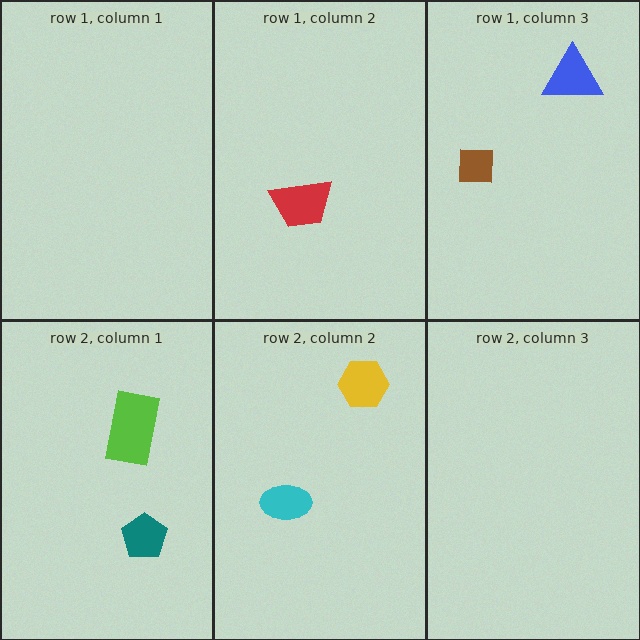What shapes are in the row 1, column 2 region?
The red trapezoid.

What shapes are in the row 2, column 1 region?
The teal pentagon, the lime rectangle.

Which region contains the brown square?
The row 1, column 3 region.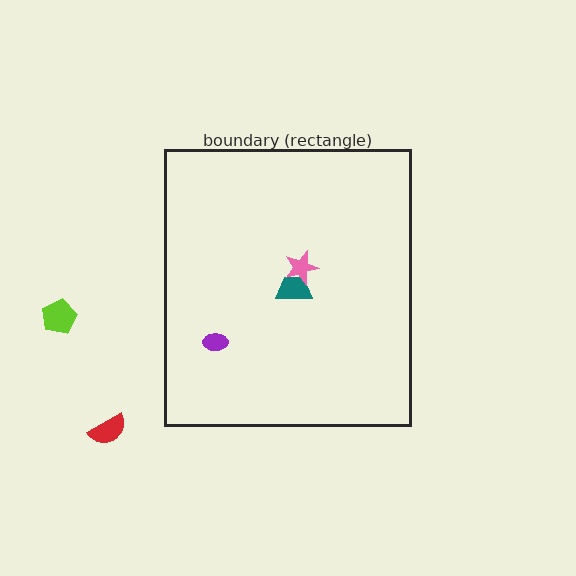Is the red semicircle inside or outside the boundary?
Outside.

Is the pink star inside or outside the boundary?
Inside.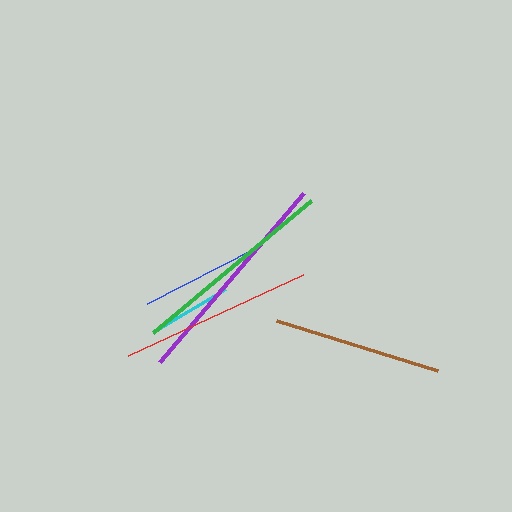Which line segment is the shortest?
The cyan line is the shortest at approximately 78 pixels.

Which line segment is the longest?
The purple line is the longest at approximately 222 pixels.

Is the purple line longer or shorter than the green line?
The purple line is longer than the green line.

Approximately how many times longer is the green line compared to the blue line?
The green line is approximately 1.7 times the length of the blue line.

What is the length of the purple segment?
The purple segment is approximately 222 pixels long.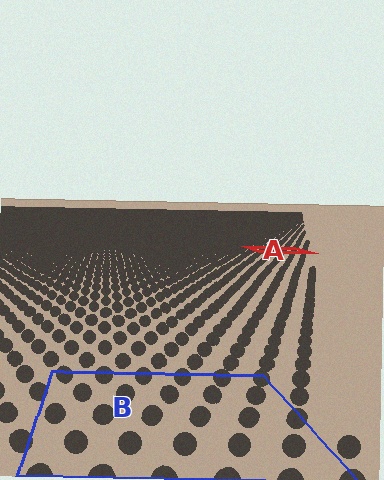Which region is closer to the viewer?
Region B is closer. The texture elements there are larger and more spread out.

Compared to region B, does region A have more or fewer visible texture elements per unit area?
Region A has more texture elements per unit area — they are packed more densely because it is farther away.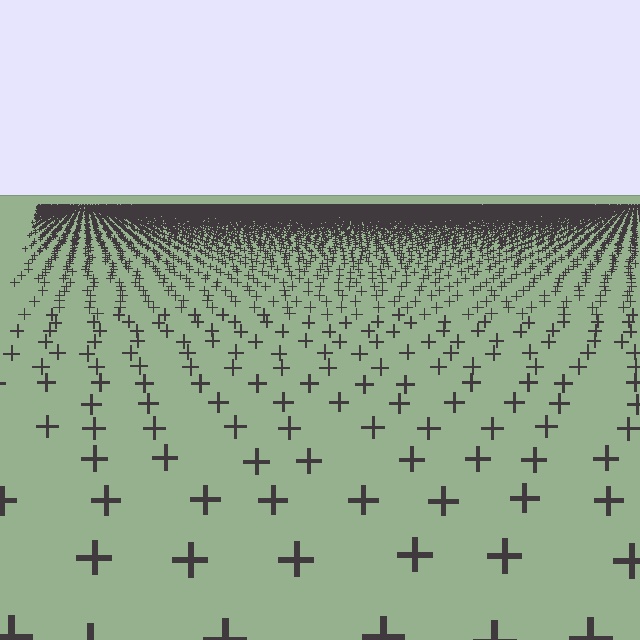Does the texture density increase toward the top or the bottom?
Density increases toward the top.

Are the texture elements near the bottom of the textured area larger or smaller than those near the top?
Larger. Near the bottom, elements are closer to the viewer and appear at a bigger on-screen size.